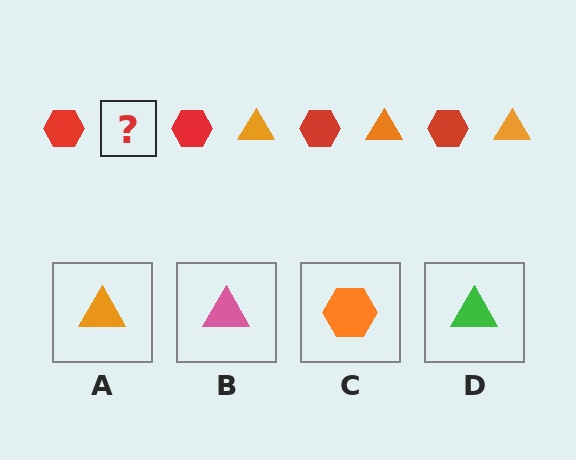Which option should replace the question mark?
Option A.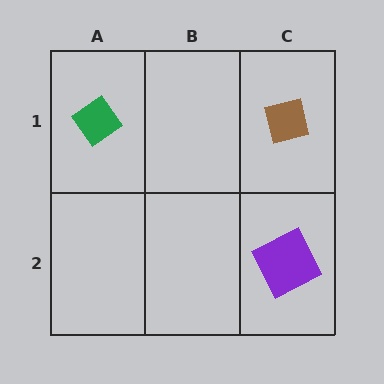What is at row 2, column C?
A purple square.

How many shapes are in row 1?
2 shapes.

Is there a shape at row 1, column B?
No, that cell is empty.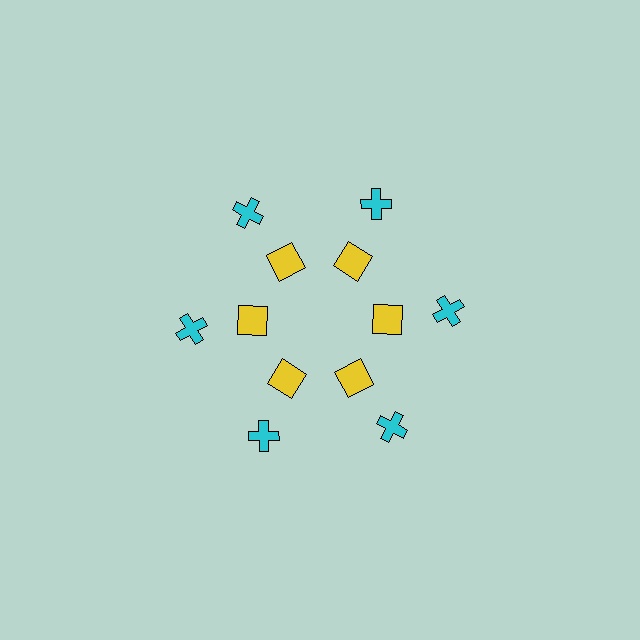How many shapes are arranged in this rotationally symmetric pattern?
There are 12 shapes, arranged in 6 groups of 2.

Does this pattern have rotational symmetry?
Yes, this pattern has 6-fold rotational symmetry. It looks the same after rotating 60 degrees around the center.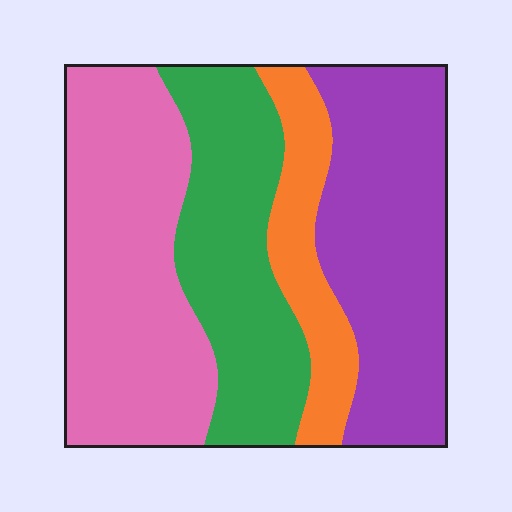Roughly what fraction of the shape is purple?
Purple covers around 30% of the shape.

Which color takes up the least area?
Orange, at roughly 15%.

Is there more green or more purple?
Purple.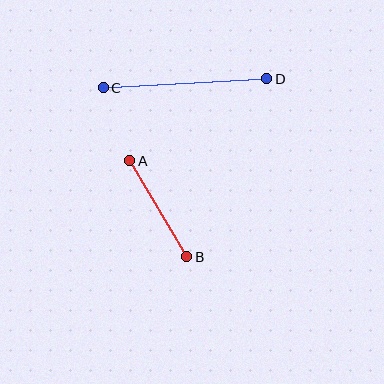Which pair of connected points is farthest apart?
Points C and D are farthest apart.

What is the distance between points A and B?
The distance is approximately 111 pixels.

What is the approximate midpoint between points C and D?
The midpoint is at approximately (185, 83) pixels.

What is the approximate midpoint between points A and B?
The midpoint is at approximately (158, 209) pixels.